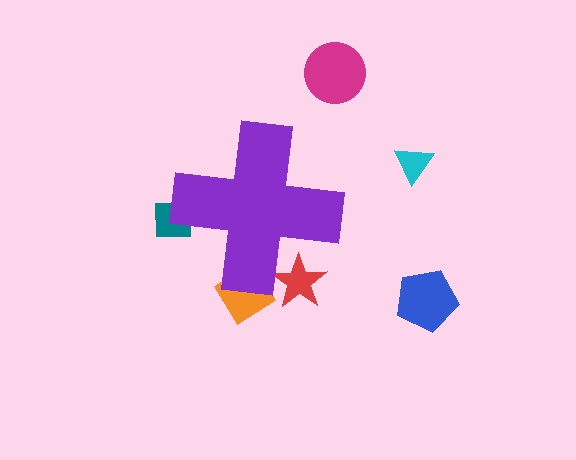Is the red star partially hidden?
Yes, the red star is partially hidden behind the purple cross.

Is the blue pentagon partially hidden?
No, the blue pentagon is fully visible.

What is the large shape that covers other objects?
A purple cross.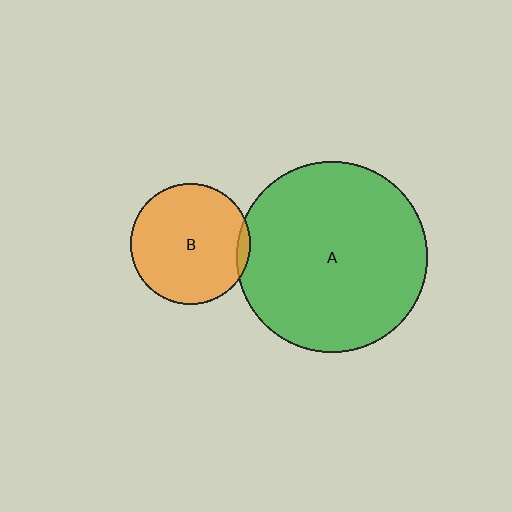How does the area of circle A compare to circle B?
Approximately 2.5 times.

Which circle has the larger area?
Circle A (green).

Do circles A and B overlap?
Yes.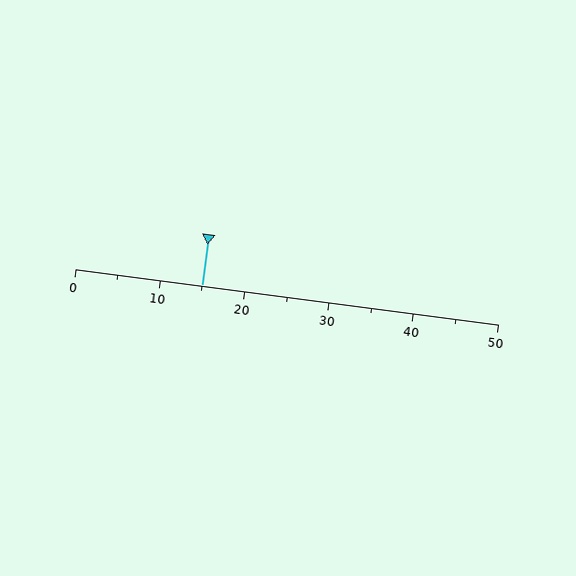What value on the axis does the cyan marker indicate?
The marker indicates approximately 15.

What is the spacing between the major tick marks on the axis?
The major ticks are spaced 10 apart.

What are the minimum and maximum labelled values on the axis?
The axis runs from 0 to 50.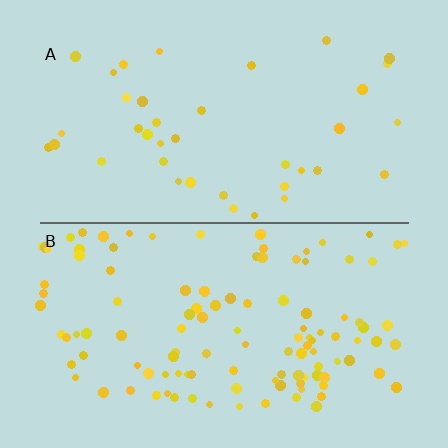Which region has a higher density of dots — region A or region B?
B (the bottom).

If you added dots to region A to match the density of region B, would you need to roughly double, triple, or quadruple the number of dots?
Approximately triple.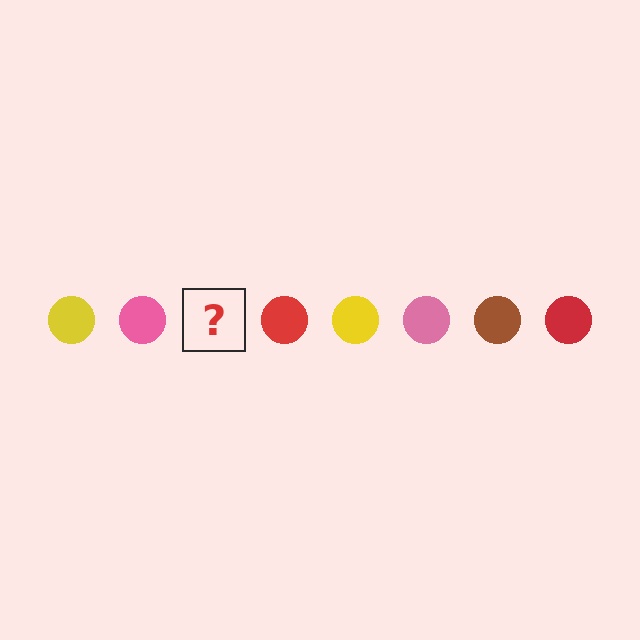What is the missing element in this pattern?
The missing element is a brown circle.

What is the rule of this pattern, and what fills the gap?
The rule is that the pattern cycles through yellow, pink, brown, red circles. The gap should be filled with a brown circle.